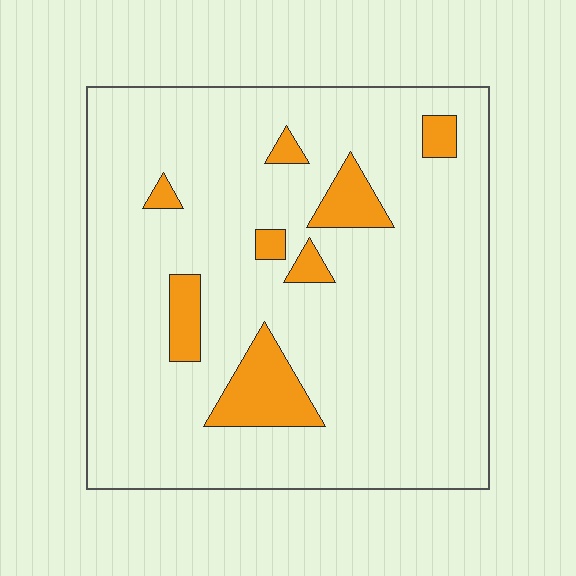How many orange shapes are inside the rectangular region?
8.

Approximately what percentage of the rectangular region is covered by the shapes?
Approximately 10%.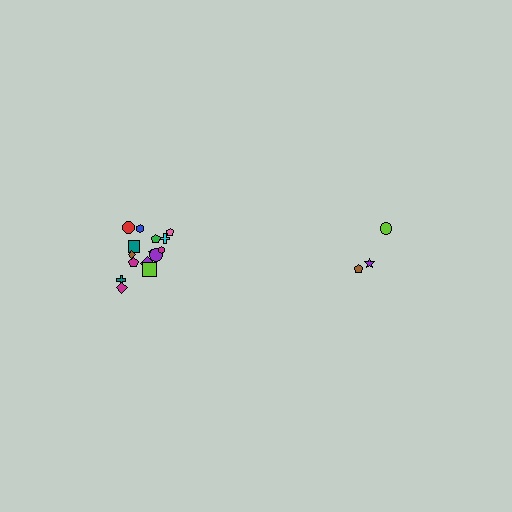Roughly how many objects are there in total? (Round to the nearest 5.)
Roughly 20 objects in total.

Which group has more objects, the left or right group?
The left group.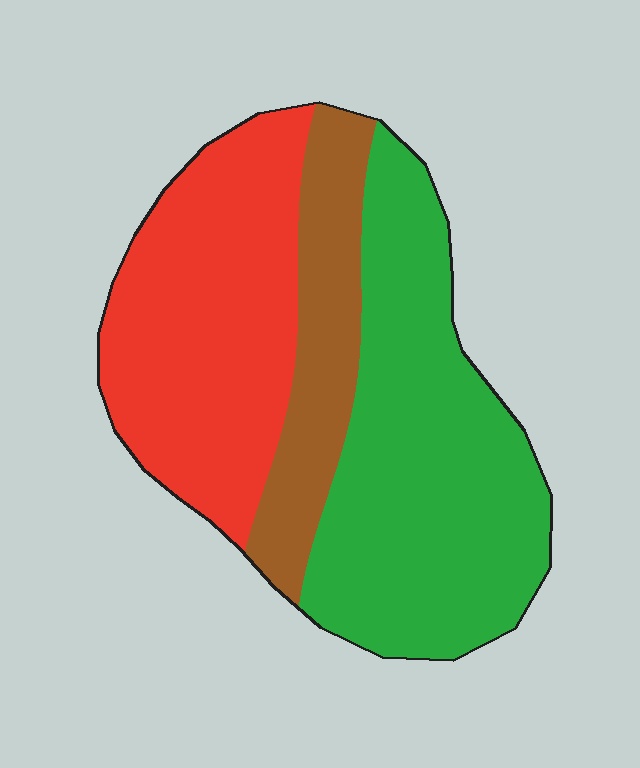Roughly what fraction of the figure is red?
Red takes up about three eighths (3/8) of the figure.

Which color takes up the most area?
Green, at roughly 45%.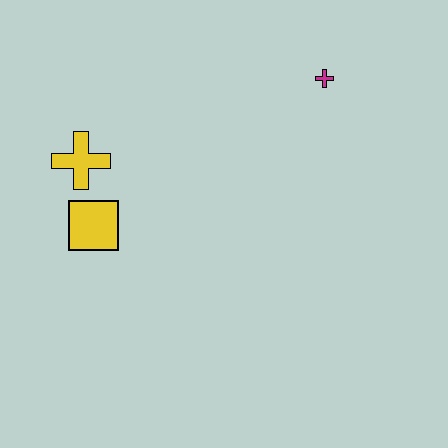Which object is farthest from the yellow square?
The magenta cross is farthest from the yellow square.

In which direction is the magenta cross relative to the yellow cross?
The magenta cross is to the right of the yellow cross.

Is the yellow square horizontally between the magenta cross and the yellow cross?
Yes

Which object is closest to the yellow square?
The yellow cross is closest to the yellow square.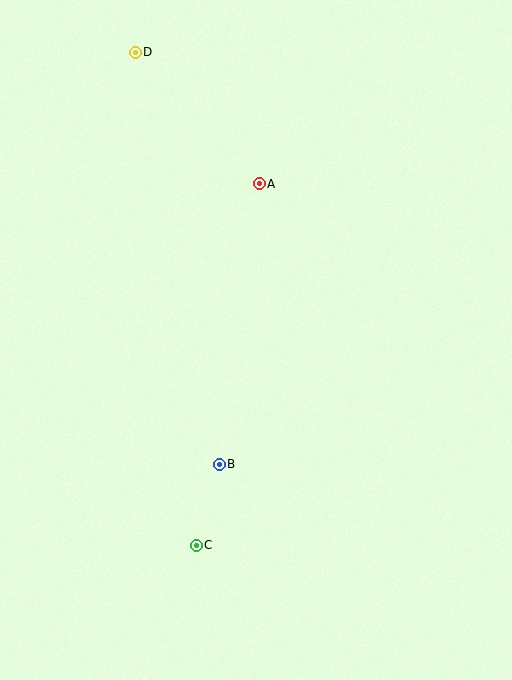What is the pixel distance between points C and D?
The distance between C and D is 497 pixels.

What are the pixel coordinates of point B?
Point B is at (219, 465).